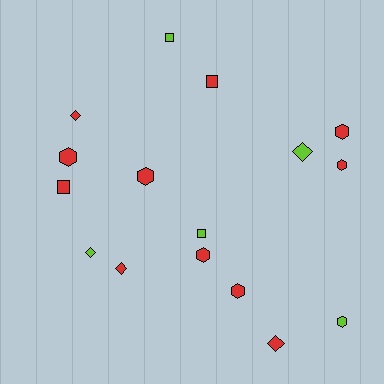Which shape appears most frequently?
Hexagon, with 7 objects.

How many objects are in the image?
There are 16 objects.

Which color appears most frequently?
Red, with 11 objects.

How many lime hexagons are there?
There is 1 lime hexagon.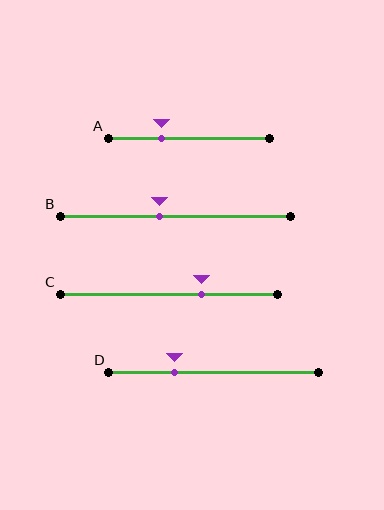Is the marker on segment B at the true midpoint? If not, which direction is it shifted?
No, the marker on segment B is shifted to the left by about 7% of the segment length.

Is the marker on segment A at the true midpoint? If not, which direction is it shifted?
No, the marker on segment A is shifted to the left by about 17% of the segment length.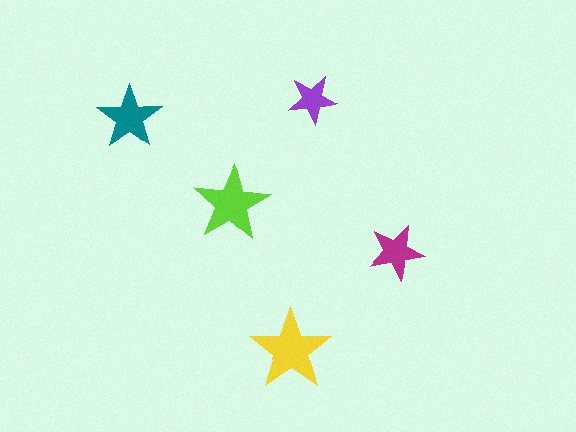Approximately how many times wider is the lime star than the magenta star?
About 1.5 times wider.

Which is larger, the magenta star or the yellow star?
The yellow one.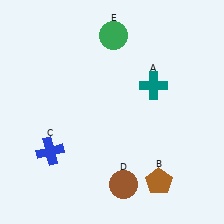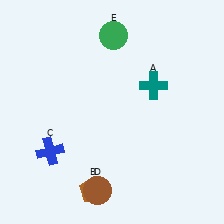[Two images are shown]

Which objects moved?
The objects that moved are: the brown pentagon (B), the brown circle (D).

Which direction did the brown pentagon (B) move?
The brown pentagon (B) moved left.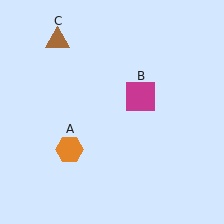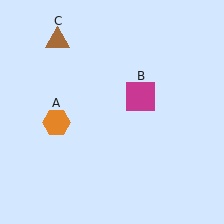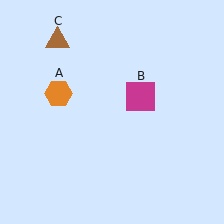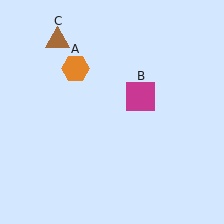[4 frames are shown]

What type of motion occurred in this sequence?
The orange hexagon (object A) rotated clockwise around the center of the scene.